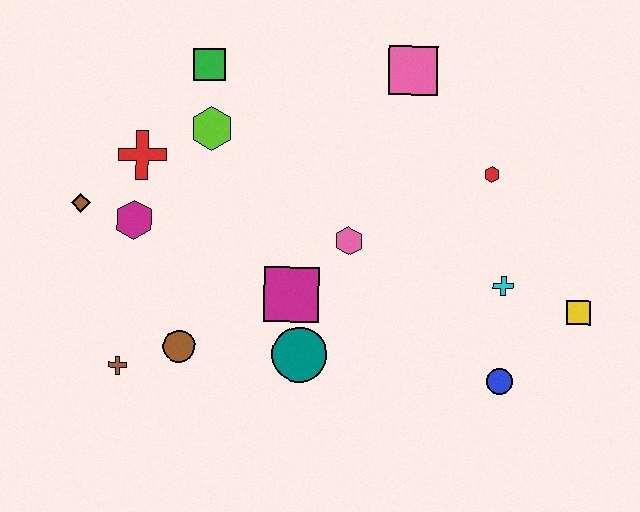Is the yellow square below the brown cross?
No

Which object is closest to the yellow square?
The cyan cross is closest to the yellow square.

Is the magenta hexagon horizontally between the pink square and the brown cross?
Yes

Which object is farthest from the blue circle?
The brown diamond is farthest from the blue circle.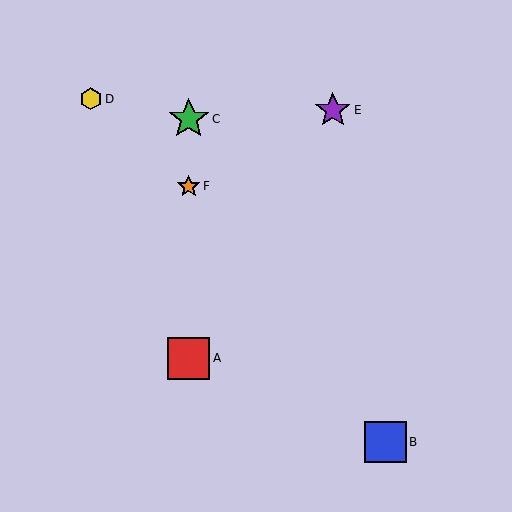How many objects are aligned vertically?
3 objects (A, C, F) are aligned vertically.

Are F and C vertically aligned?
Yes, both are at x≈189.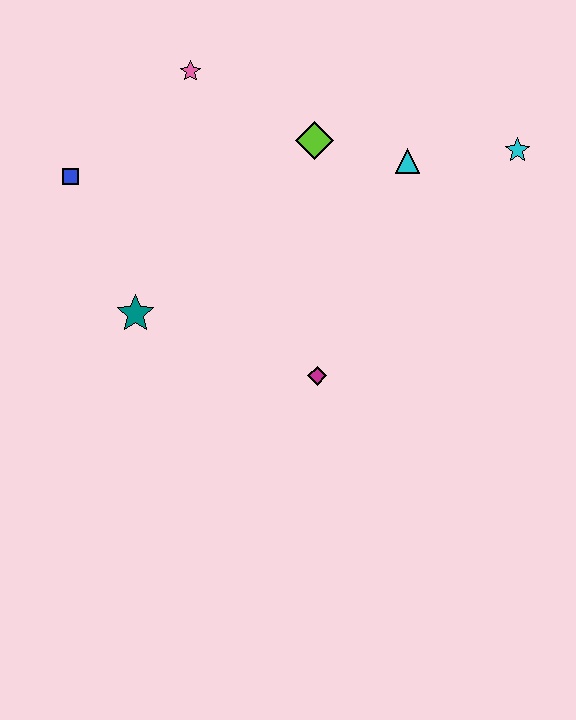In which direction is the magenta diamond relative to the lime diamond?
The magenta diamond is below the lime diamond.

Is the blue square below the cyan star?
Yes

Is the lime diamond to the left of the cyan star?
Yes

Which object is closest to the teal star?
The blue square is closest to the teal star.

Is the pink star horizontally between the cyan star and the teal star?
Yes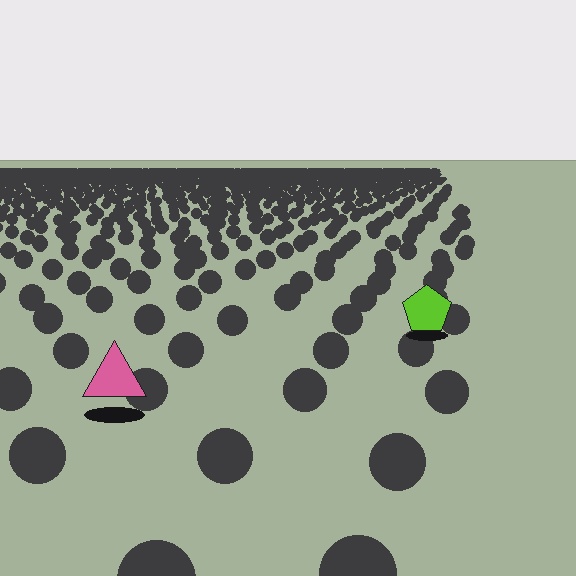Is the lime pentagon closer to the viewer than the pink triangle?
No. The pink triangle is closer — you can tell from the texture gradient: the ground texture is coarser near it.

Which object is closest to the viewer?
The pink triangle is closest. The texture marks near it are larger and more spread out.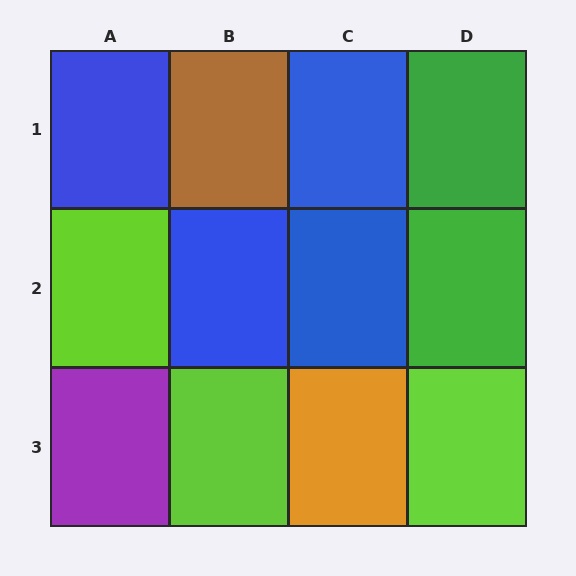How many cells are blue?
4 cells are blue.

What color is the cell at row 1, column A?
Blue.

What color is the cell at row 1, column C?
Blue.